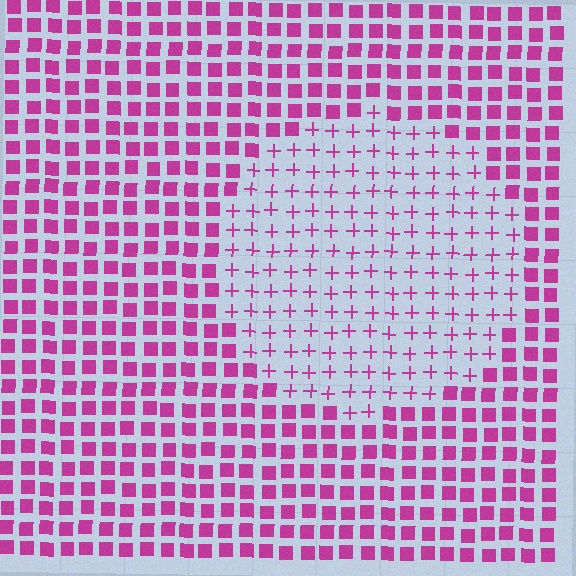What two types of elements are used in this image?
The image uses plus signs inside the circle region and squares outside it.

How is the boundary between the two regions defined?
The boundary is defined by a change in element shape: plus signs inside vs. squares outside. All elements share the same color and spacing.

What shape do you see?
I see a circle.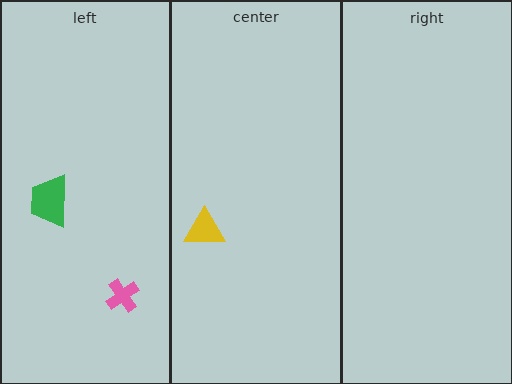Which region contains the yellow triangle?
The center region.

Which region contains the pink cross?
The left region.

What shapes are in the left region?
The pink cross, the green trapezoid.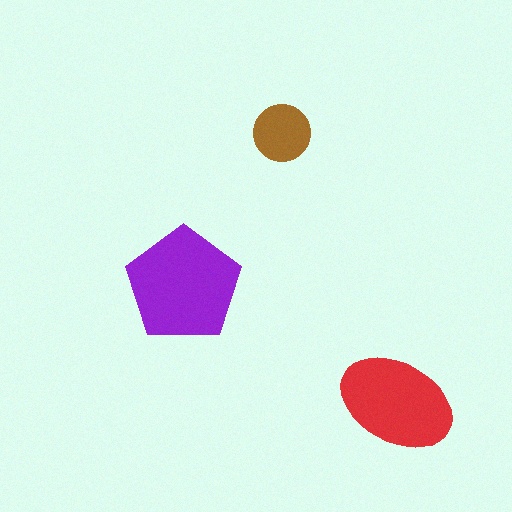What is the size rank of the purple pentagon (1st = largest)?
1st.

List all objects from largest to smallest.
The purple pentagon, the red ellipse, the brown circle.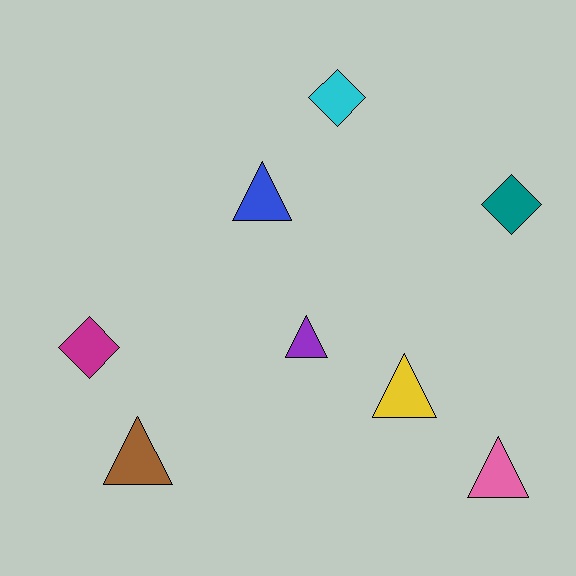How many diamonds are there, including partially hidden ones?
There are 3 diamonds.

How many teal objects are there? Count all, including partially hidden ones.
There is 1 teal object.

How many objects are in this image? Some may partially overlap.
There are 8 objects.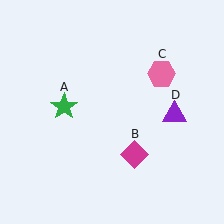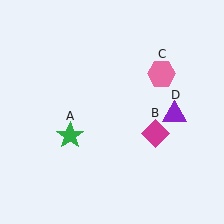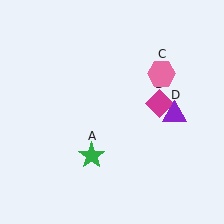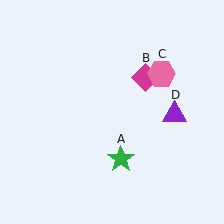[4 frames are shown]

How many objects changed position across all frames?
2 objects changed position: green star (object A), magenta diamond (object B).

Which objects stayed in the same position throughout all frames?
Pink hexagon (object C) and purple triangle (object D) remained stationary.